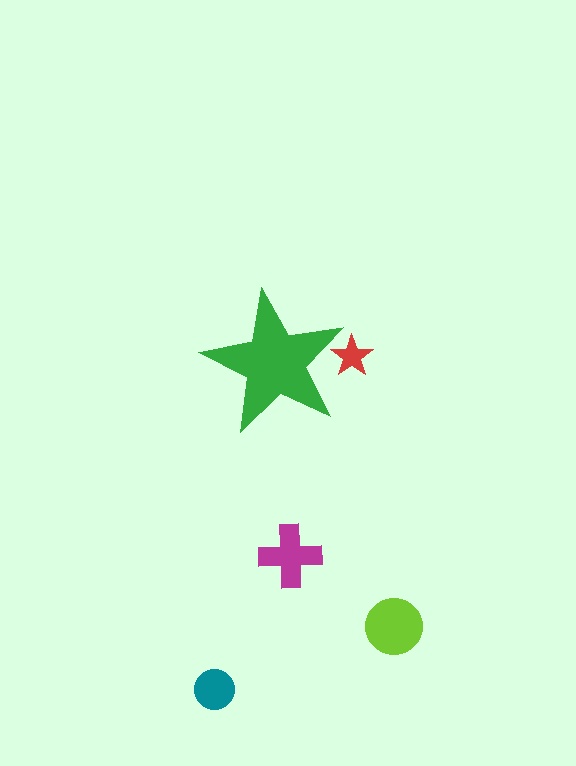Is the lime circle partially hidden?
No, the lime circle is fully visible.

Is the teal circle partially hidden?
No, the teal circle is fully visible.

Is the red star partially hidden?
Yes, the red star is partially hidden behind the green star.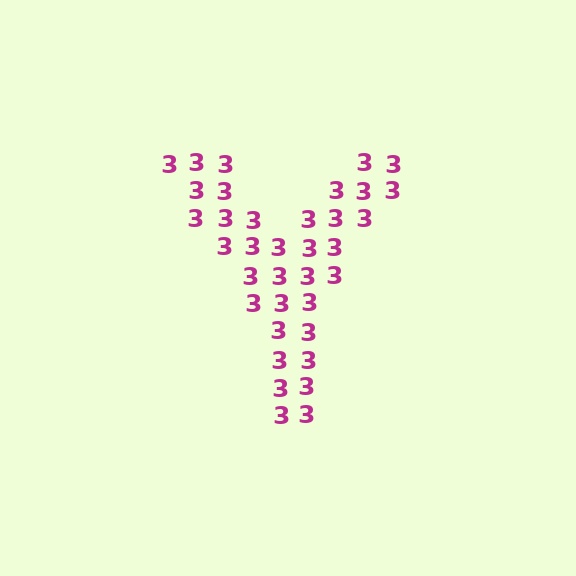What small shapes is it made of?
It is made of small digit 3's.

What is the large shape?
The large shape is the letter Y.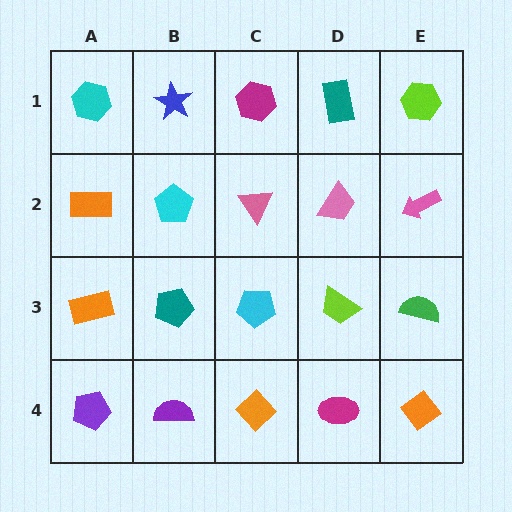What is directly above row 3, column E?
A pink arrow.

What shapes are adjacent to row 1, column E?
A pink arrow (row 2, column E), a teal rectangle (row 1, column D).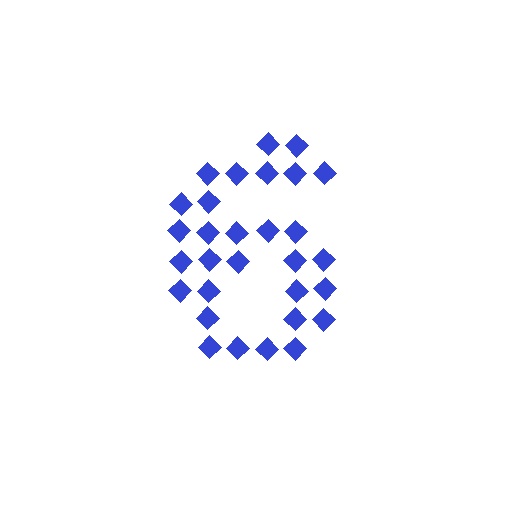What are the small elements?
The small elements are diamonds.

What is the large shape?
The large shape is the digit 6.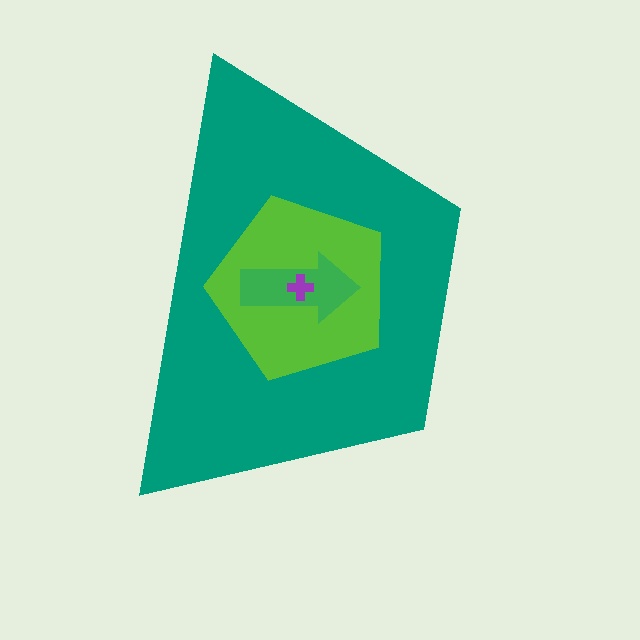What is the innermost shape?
The purple cross.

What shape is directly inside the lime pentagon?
The green arrow.